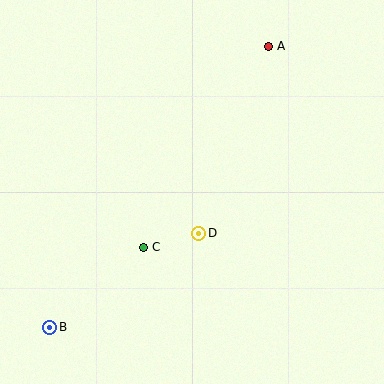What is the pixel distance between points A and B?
The distance between A and B is 356 pixels.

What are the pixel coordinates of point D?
Point D is at (199, 233).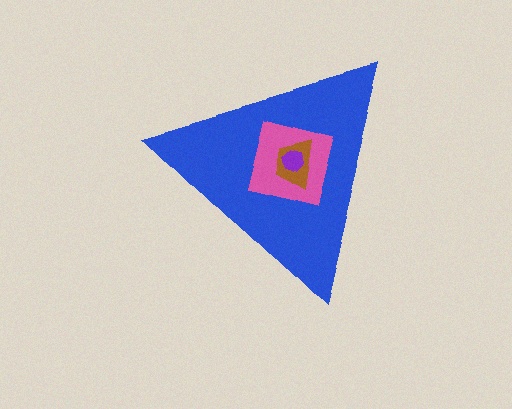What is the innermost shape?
The purple hexagon.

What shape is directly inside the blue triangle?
The pink square.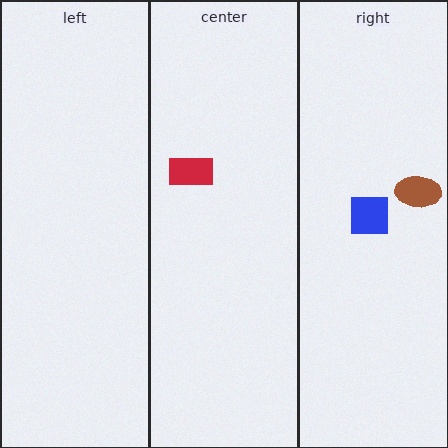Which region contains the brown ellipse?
The right region.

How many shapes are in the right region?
2.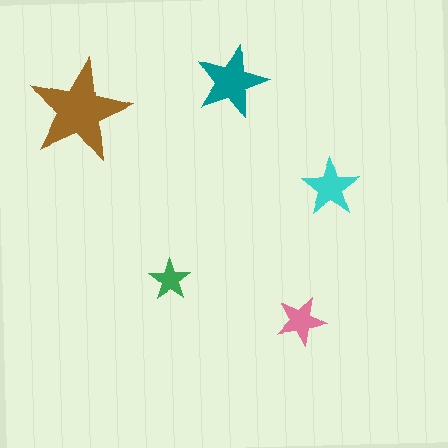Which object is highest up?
The teal star is topmost.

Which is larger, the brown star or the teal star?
The brown one.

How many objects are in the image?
There are 5 objects in the image.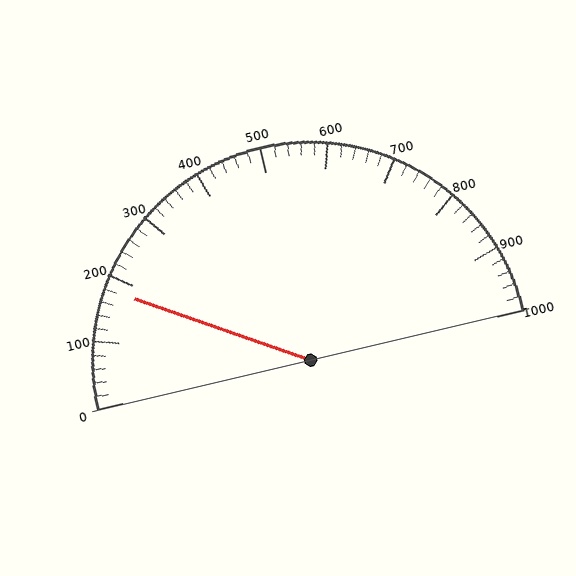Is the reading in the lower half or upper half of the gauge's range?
The reading is in the lower half of the range (0 to 1000).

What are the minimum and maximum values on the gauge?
The gauge ranges from 0 to 1000.